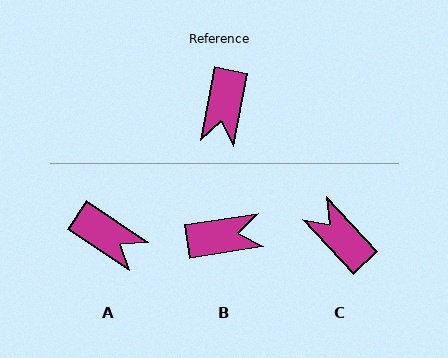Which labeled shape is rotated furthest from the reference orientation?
C, about 126 degrees away.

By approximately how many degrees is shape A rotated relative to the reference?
Approximately 68 degrees counter-clockwise.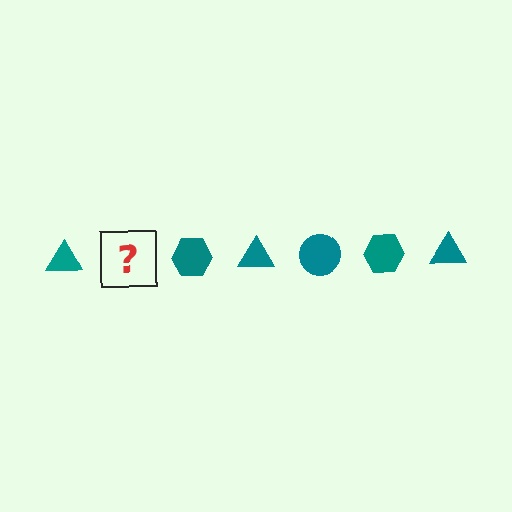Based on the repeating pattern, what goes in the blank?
The blank should be a teal circle.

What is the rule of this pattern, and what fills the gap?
The rule is that the pattern cycles through triangle, circle, hexagon shapes in teal. The gap should be filled with a teal circle.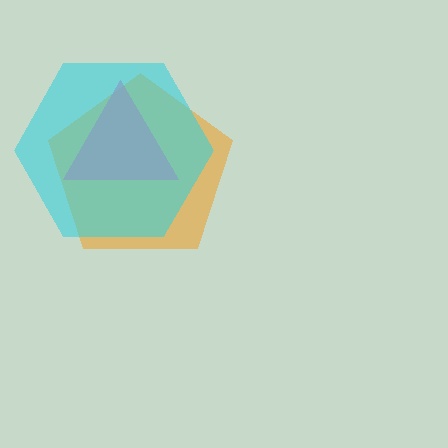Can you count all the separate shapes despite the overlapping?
Yes, there are 3 separate shapes.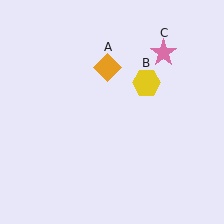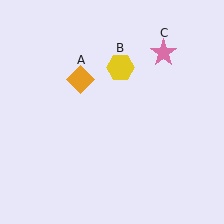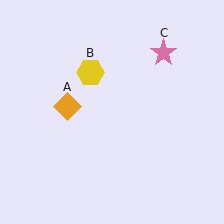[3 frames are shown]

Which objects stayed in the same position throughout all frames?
Pink star (object C) remained stationary.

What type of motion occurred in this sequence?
The orange diamond (object A), yellow hexagon (object B) rotated counterclockwise around the center of the scene.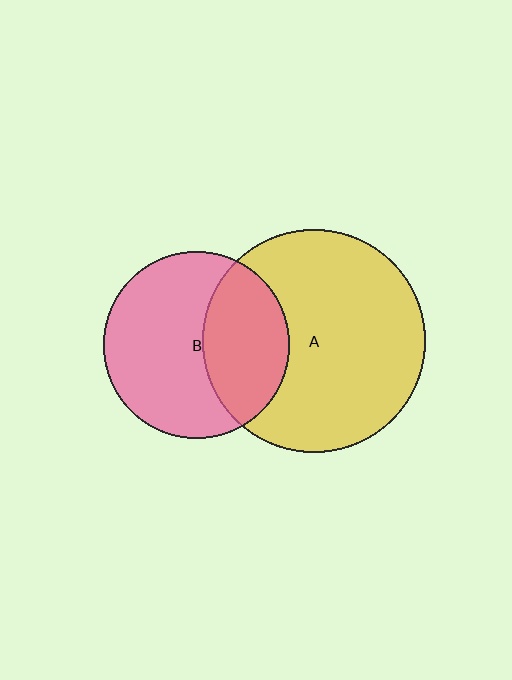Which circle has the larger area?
Circle A (yellow).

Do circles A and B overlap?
Yes.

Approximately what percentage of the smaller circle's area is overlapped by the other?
Approximately 40%.